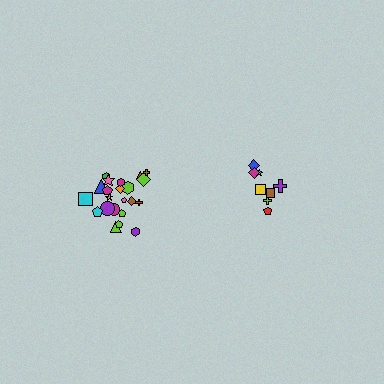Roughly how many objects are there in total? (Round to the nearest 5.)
Roughly 30 objects in total.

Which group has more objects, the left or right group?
The left group.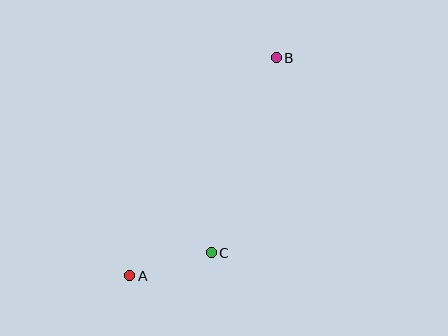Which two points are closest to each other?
Points A and C are closest to each other.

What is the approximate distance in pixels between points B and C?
The distance between B and C is approximately 206 pixels.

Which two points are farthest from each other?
Points A and B are farthest from each other.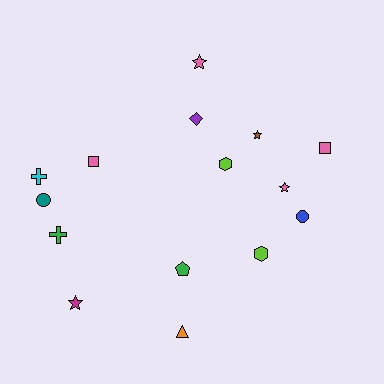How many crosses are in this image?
There are 2 crosses.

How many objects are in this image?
There are 15 objects.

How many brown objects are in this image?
There is 1 brown object.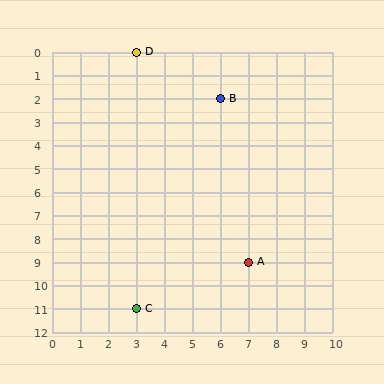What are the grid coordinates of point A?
Point A is at grid coordinates (7, 9).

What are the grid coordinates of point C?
Point C is at grid coordinates (3, 11).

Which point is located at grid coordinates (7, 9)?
Point A is at (7, 9).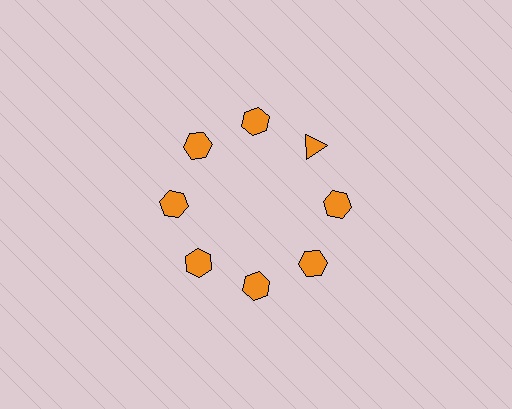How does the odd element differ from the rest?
It has a different shape: triangle instead of hexagon.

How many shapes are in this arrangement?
There are 8 shapes arranged in a ring pattern.